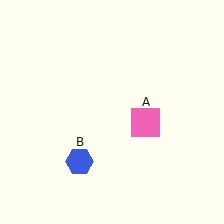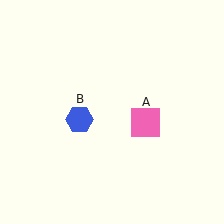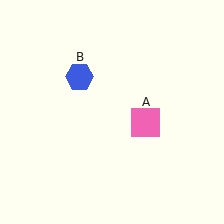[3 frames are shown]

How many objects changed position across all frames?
1 object changed position: blue hexagon (object B).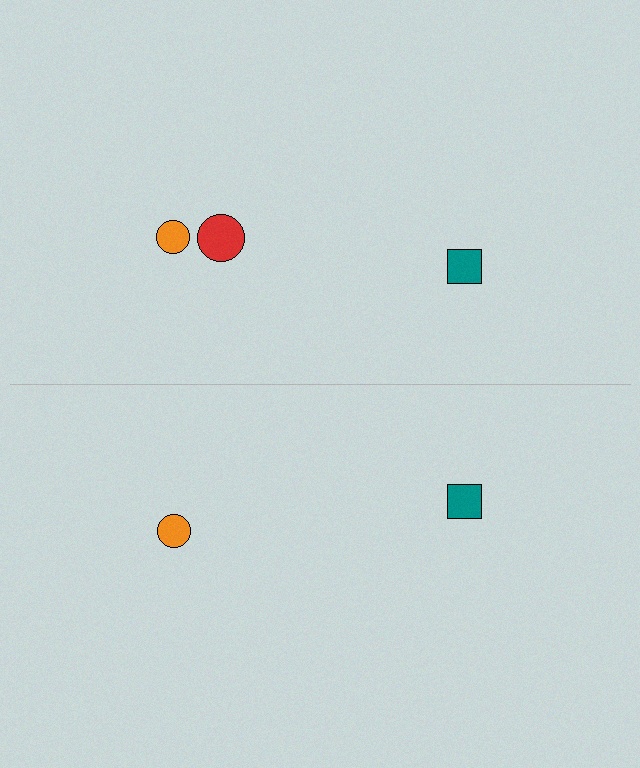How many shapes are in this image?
There are 5 shapes in this image.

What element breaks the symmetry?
A red circle is missing from the bottom side.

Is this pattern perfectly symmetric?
No, the pattern is not perfectly symmetric. A red circle is missing from the bottom side.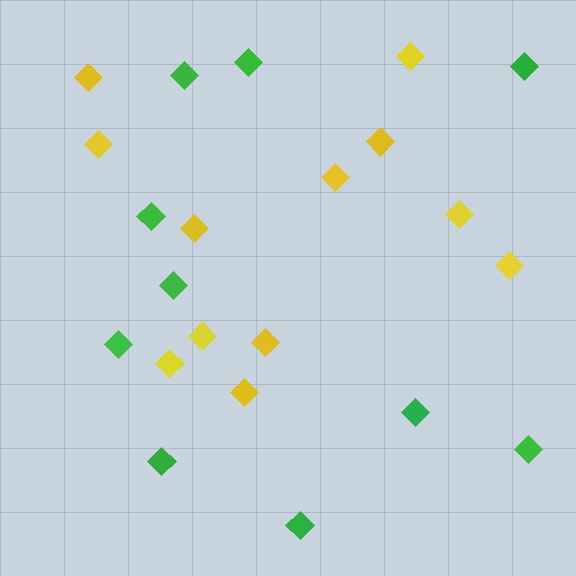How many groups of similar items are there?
There are 2 groups: one group of green diamonds (10) and one group of yellow diamonds (12).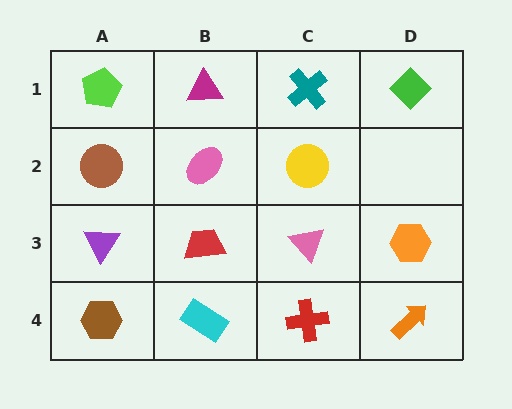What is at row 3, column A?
A purple triangle.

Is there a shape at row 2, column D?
No, that cell is empty.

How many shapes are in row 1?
4 shapes.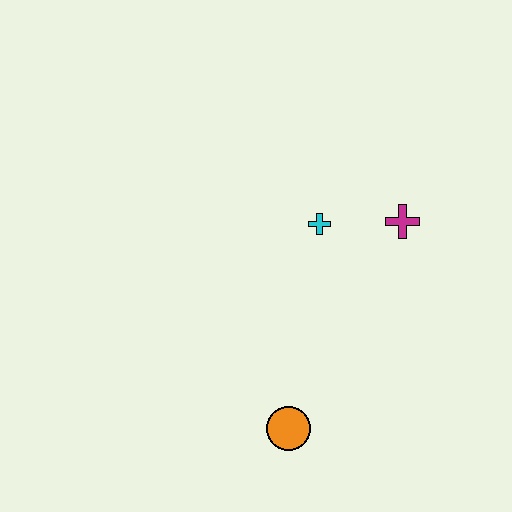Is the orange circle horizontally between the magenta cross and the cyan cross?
No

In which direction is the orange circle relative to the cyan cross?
The orange circle is below the cyan cross.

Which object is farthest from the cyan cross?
The orange circle is farthest from the cyan cross.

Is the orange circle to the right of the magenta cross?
No